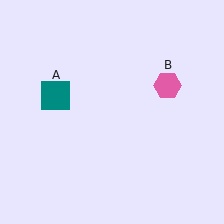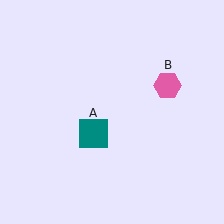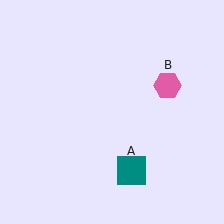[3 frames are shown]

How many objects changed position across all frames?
1 object changed position: teal square (object A).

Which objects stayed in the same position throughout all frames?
Pink hexagon (object B) remained stationary.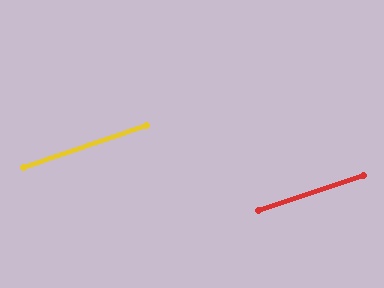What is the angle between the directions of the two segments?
Approximately 1 degree.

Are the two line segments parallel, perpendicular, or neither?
Parallel — their directions differ by only 0.8°.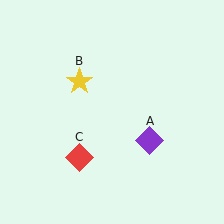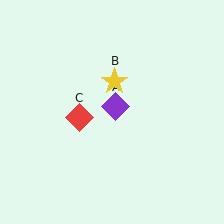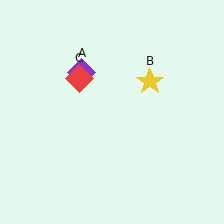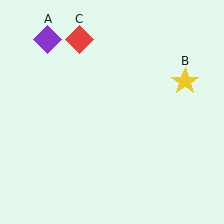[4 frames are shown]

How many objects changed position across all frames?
3 objects changed position: purple diamond (object A), yellow star (object B), red diamond (object C).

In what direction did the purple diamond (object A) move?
The purple diamond (object A) moved up and to the left.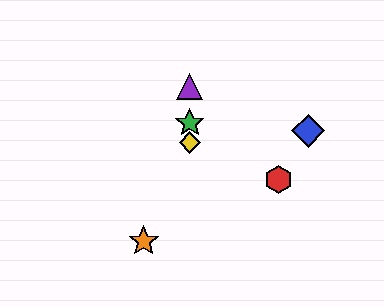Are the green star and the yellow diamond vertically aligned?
Yes, both are at x≈190.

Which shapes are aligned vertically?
The green star, the yellow diamond, the purple triangle are aligned vertically.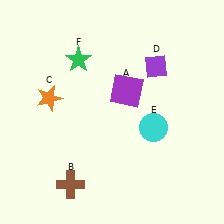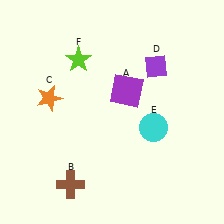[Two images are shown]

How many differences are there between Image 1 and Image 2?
There is 1 difference between the two images.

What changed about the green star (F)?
In Image 1, F is green. In Image 2, it changed to lime.